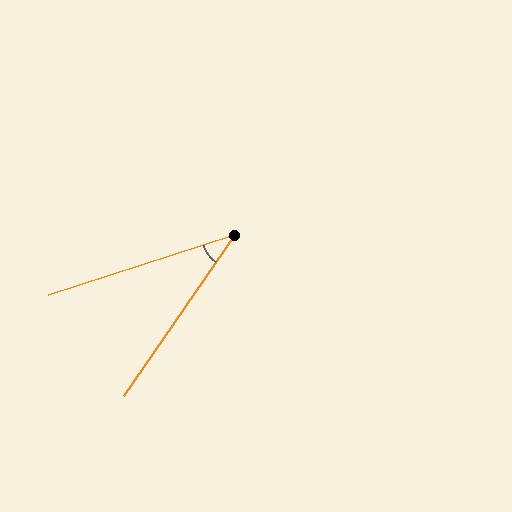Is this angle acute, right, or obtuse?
It is acute.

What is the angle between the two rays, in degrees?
Approximately 37 degrees.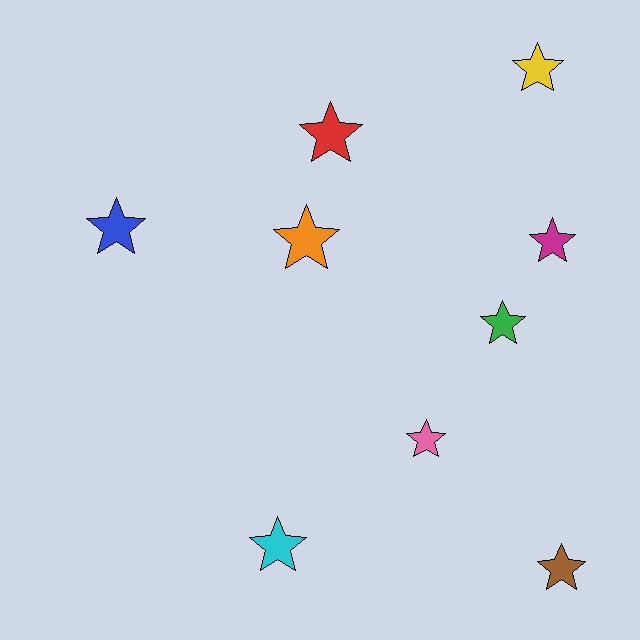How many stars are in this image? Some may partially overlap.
There are 9 stars.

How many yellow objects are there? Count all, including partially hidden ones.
There is 1 yellow object.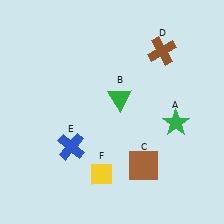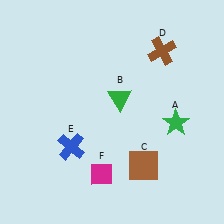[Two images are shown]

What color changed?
The diamond (F) changed from yellow in Image 1 to magenta in Image 2.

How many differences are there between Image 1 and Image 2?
There is 1 difference between the two images.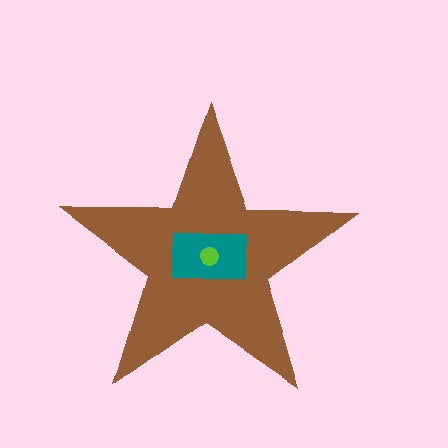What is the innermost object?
The lime circle.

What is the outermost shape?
The brown star.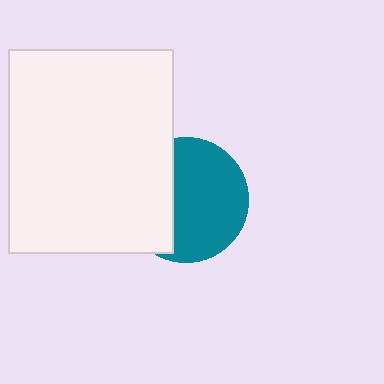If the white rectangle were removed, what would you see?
You would see the complete teal circle.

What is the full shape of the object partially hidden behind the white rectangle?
The partially hidden object is a teal circle.